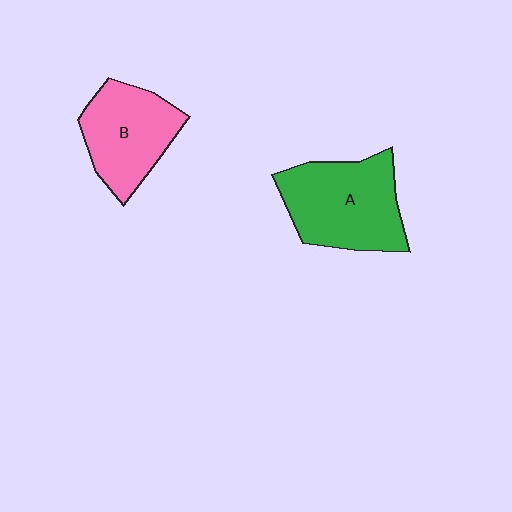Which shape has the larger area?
Shape A (green).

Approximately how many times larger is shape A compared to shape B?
Approximately 1.2 times.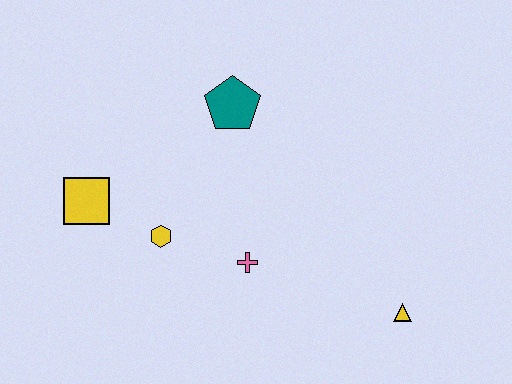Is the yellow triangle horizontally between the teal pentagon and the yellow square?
No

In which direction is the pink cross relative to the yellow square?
The pink cross is to the right of the yellow square.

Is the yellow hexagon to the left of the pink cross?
Yes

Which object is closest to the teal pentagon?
The yellow hexagon is closest to the teal pentagon.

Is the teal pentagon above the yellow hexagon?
Yes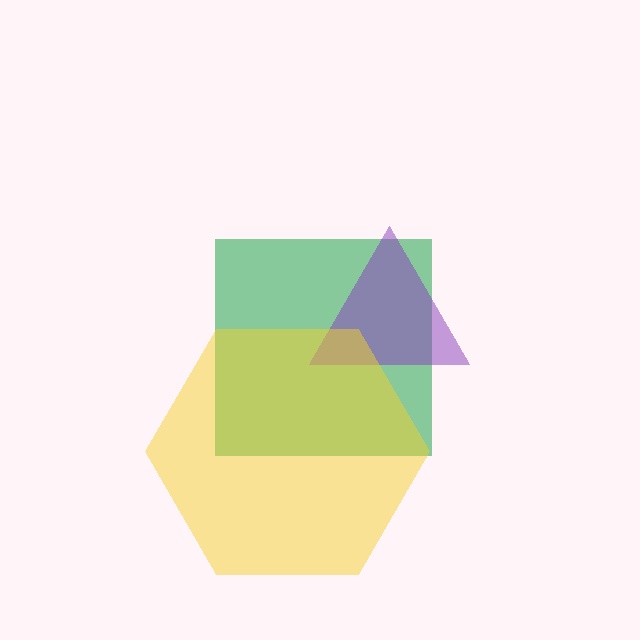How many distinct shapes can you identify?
There are 3 distinct shapes: a green square, a purple triangle, a yellow hexagon.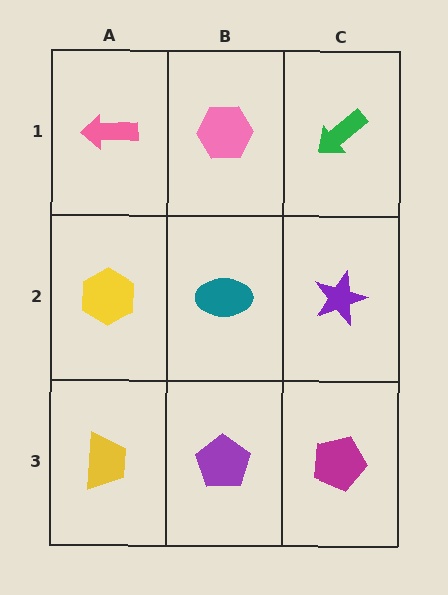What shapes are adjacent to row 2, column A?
A pink arrow (row 1, column A), a yellow trapezoid (row 3, column A), a teal ellipse (row 2, column B).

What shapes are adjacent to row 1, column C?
A purple star (row 2, column C), a pink hexagon (row 1, column B).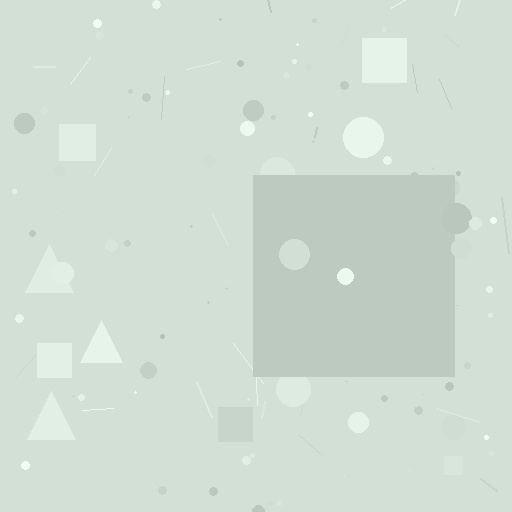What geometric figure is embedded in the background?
A square is embedded in the background.